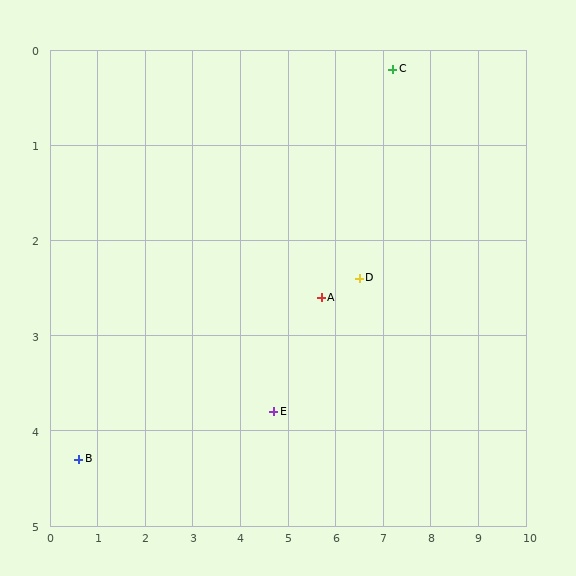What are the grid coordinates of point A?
Point A is at approximately (5.7, 2.6).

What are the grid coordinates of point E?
Point E is at approximately (4.7, 3.8).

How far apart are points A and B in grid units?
Points A and B are about 5.4 grid units apart.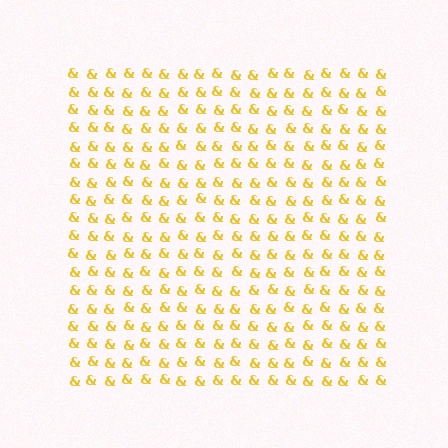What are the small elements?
The small elements are ampersands.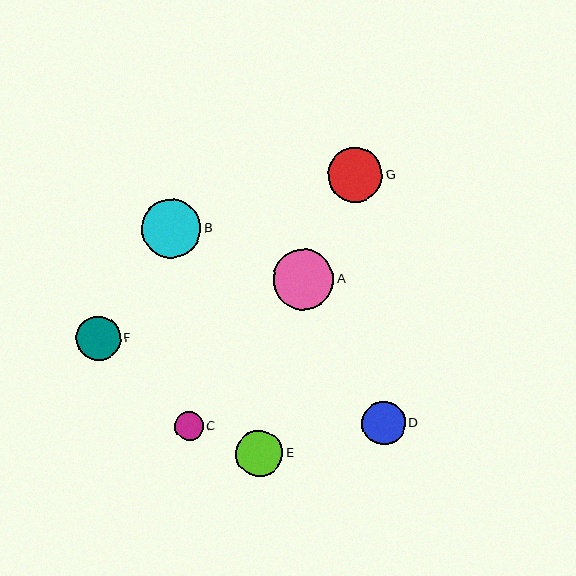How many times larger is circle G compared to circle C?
Circle G is approximately 1.9 times the size of circle C.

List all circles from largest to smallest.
From largest to smallest: A, B, G, E, F, D, C.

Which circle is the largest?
Circle A is the largest with a size of approximately 60 pixels.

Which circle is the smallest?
Circle C is the smallest with a size of approximately 28 pixels.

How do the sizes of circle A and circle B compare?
Circle A and circle B are approximately the same size.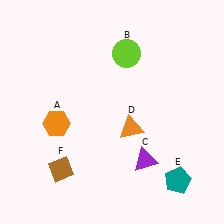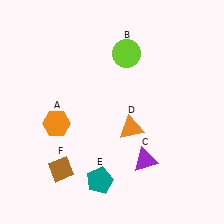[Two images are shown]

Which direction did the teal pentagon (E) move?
The teal pentagon (E) moved left.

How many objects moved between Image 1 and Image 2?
1 object moved between the two images.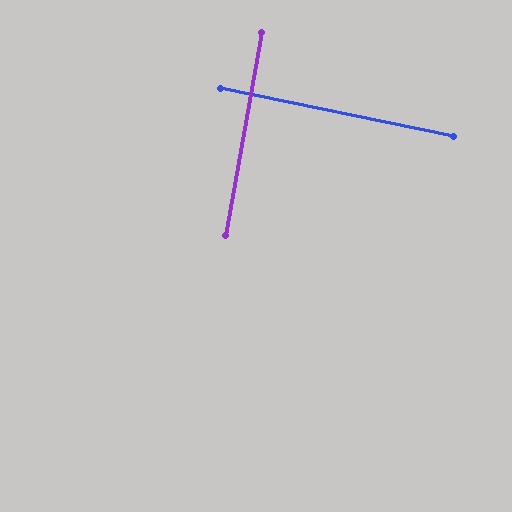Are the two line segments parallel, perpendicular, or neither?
Perpendicular — they meet at approximately 88°.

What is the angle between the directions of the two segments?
Approximately 88 degrees.